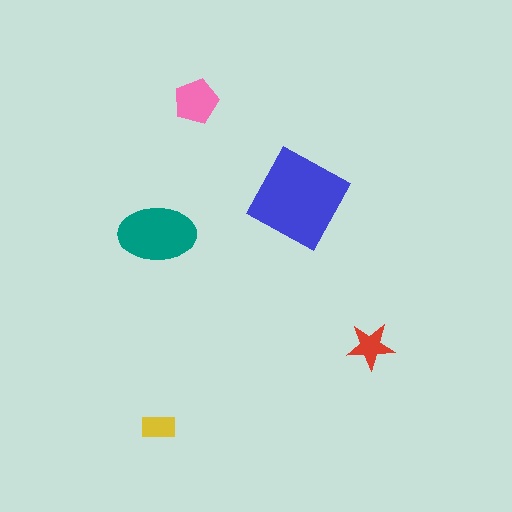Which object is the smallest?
The yellow rectangle.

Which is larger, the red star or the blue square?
The blue square.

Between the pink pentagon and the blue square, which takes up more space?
The blue square.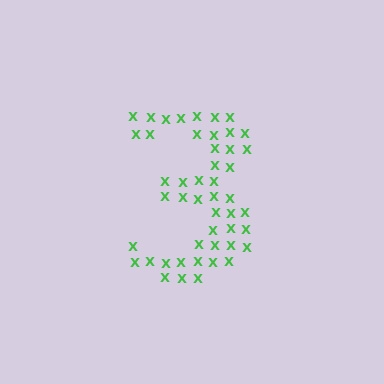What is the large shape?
The large shape is the digit 3.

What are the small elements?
The small elements are letter X's.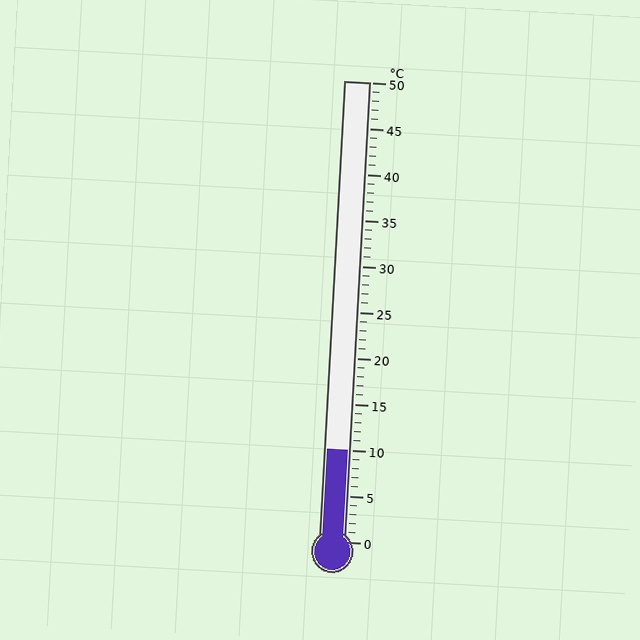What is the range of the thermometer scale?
The thermometer scale ranges from 0°C to 50°C.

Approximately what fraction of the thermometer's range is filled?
The thermometer is filled to approximately 20% of its range.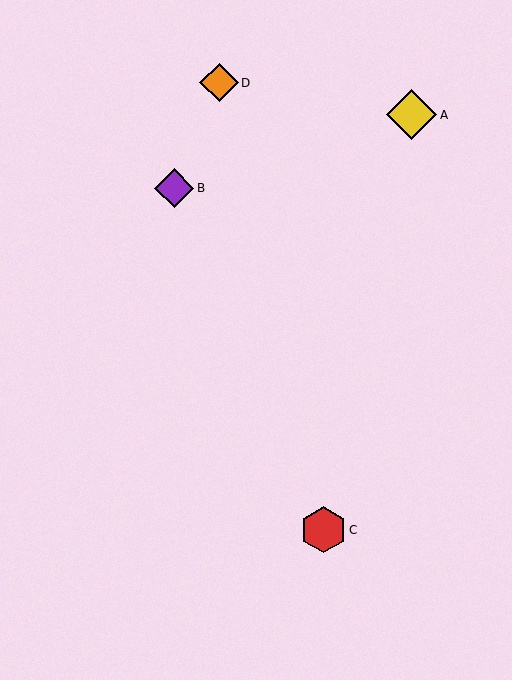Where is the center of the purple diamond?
The center of the purple diamond is at (174, 188).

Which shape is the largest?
The yellow diamond (labeled A) is the largest.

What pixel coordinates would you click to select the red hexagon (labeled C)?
Click at (323, 530) to select the red hexagon C.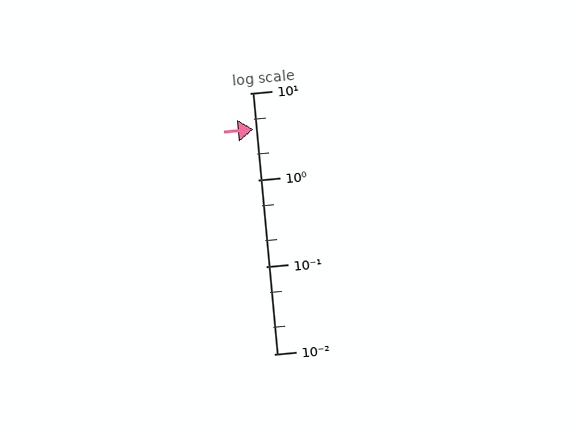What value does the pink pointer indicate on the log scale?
The pointer indicates approximately 3.8.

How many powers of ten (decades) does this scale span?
The scale spans 3 decades, from 0.01 to 10.